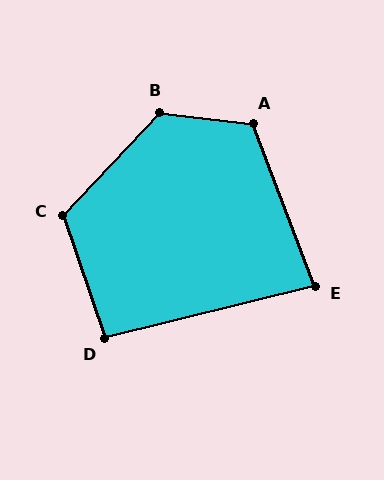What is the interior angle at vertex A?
Approximately 118 degrees (obtuse).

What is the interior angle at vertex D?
Approximately 95 degrees (obtuse).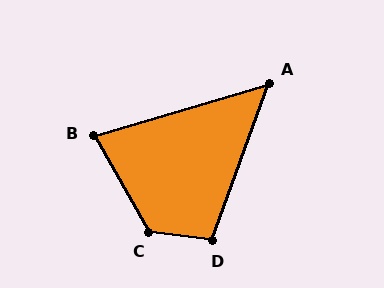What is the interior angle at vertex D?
Approximately 103 degrees (obtuse).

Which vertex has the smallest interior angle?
A, at approximately 53 degrees.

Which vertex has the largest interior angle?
C, at approximately 127 degrees.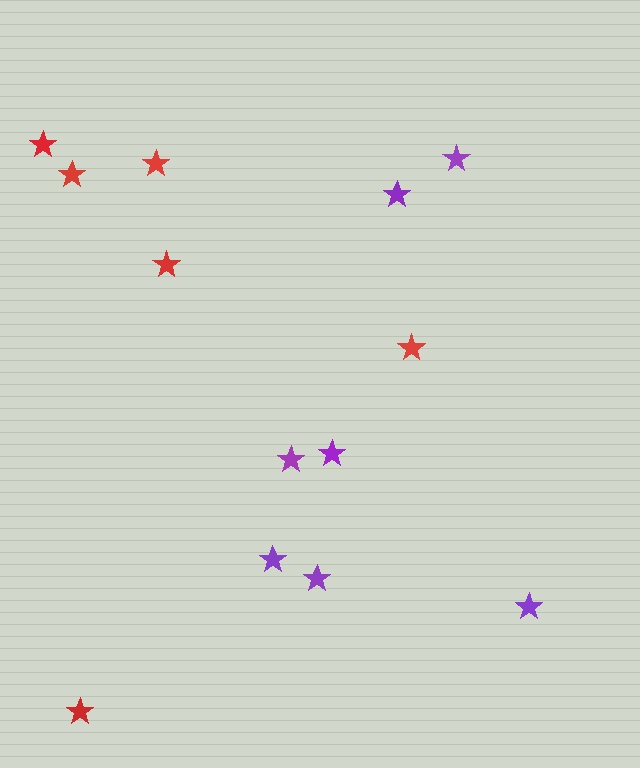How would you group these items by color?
There are 2 groups: one group of red stars (6) and one group of purple stars (7).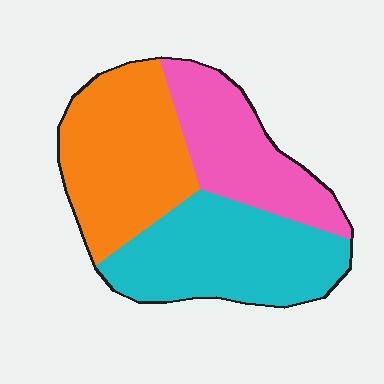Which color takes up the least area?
Pink, at roughly 25%.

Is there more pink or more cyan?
Cyan.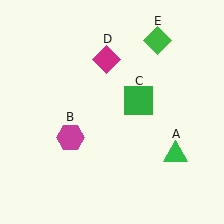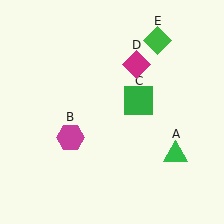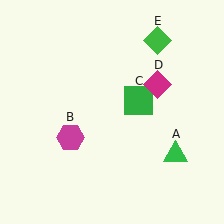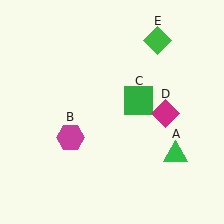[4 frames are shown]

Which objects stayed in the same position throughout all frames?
Green triangle (object A) and magenta hexagon (object B) and green square (object C) and green diamond (object E) remained stationary.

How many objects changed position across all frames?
1 object changed position: magenta diamond (object D).